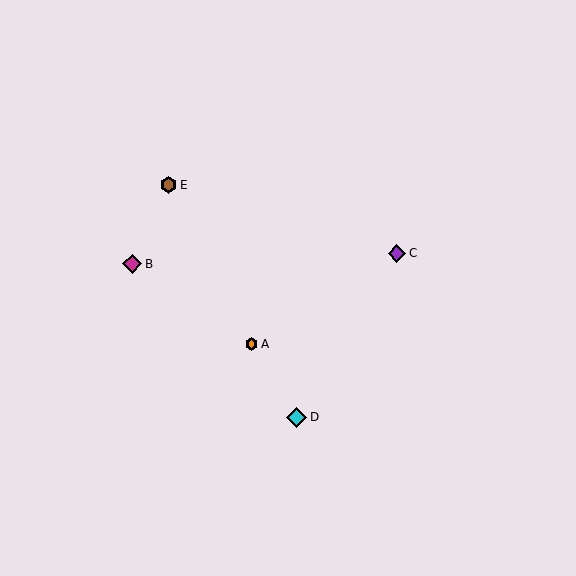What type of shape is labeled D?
Shape D is a cyan diamond.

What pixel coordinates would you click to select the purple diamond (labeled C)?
Click at (397, 253) to select the purple diamond C.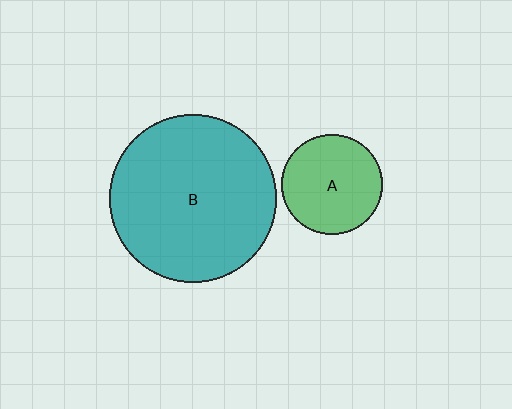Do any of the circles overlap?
No, none of the circles overlap.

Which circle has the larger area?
Circle B (teal).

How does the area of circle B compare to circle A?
Approximately 2.8 times.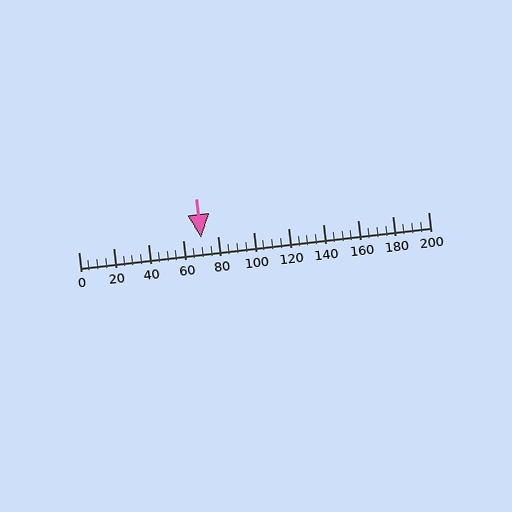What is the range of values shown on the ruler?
The ruler shows values from 0 to 200.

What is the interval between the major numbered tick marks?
The major tick marks are spaced 20 units apart.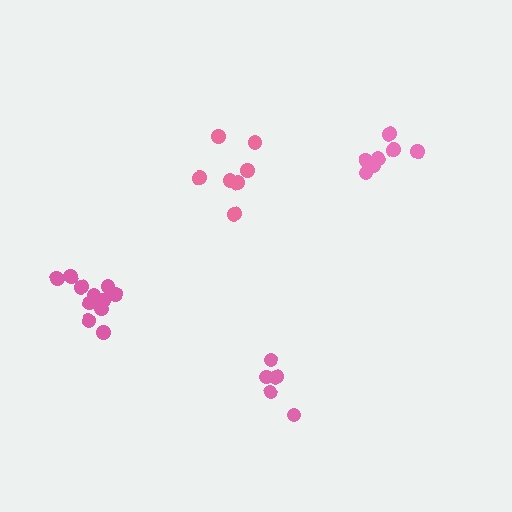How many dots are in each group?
Group 1: 7 dots, Group 2: 5 dots, Group 3: 7 dots, Group 4: 11 dots (30 total).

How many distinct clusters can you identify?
There are 4 distinct clusters.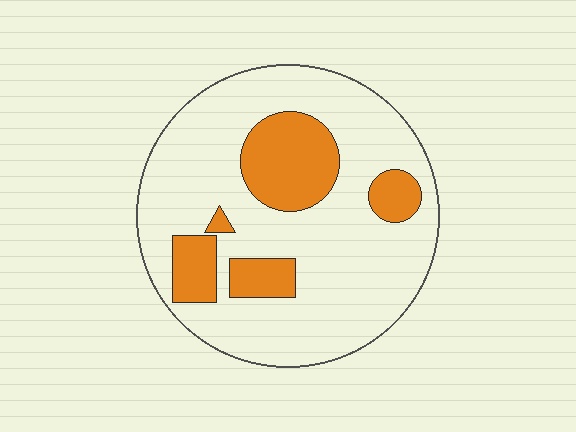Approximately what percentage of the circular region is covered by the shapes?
Approximately 25%.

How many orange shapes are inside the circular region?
5.